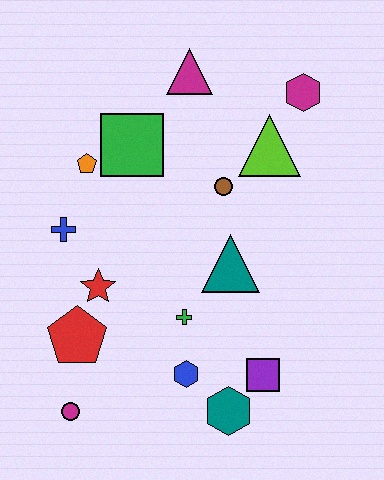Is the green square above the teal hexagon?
Yes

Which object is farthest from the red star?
The magenta hexagon is farthest from the red star.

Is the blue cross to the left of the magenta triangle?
Yes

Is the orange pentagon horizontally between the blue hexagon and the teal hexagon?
No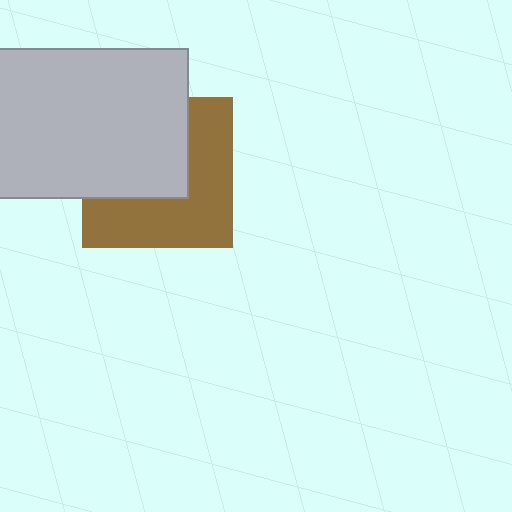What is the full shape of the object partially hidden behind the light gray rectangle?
The partially hidden object is a brown square.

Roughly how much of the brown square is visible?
About half of it is visible (roughly 52%).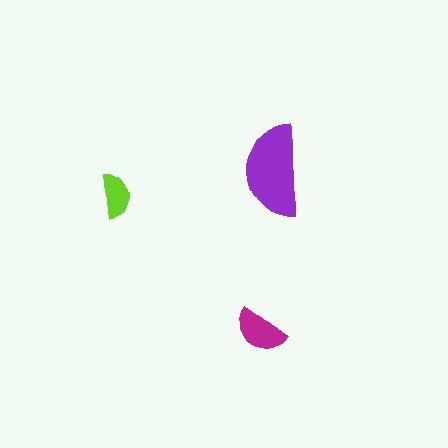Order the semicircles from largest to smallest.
the purple one, the magenta one, the lime one.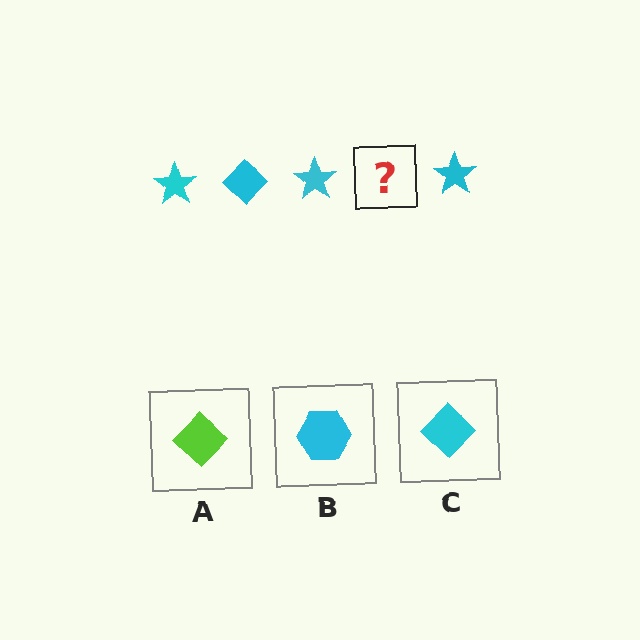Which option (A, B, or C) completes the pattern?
C.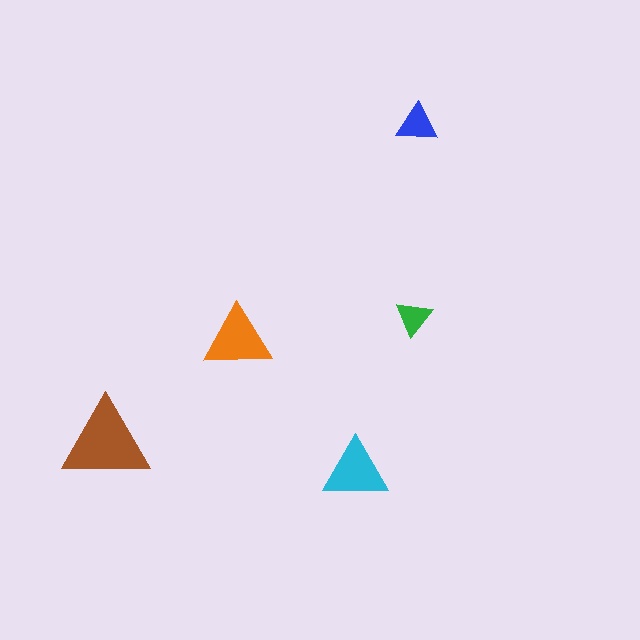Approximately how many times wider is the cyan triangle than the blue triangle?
About 1.5 times wider.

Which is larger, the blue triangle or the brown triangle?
The brown one.